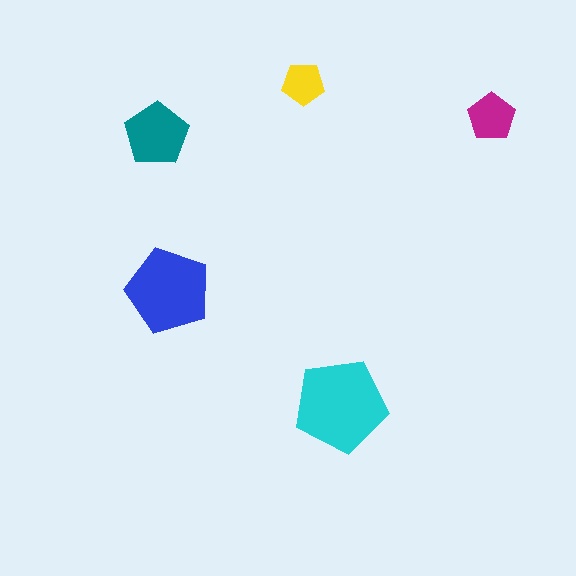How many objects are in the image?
There are 5 objects in the image.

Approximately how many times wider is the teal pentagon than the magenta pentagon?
About 1.5 times wider.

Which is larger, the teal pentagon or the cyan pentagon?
The cyan one.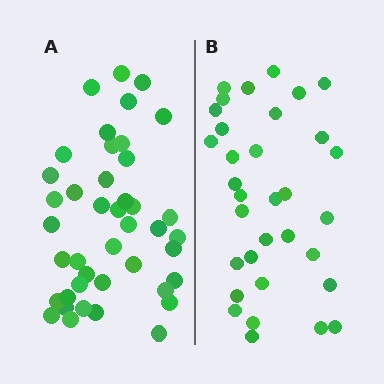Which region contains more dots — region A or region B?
Region A (the left region) has more dots.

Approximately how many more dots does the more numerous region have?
Region A has roughly 8 or so more dots than region B.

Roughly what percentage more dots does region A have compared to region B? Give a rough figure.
About 25% more.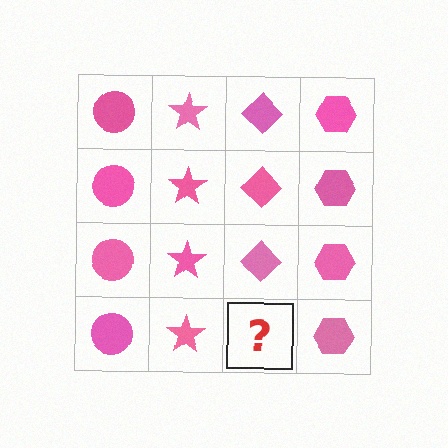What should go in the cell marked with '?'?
The missing cell should contain a pink diamond.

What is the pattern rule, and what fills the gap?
The rule is that each column has a consistent shape. The gap should be filled with a pink diamond.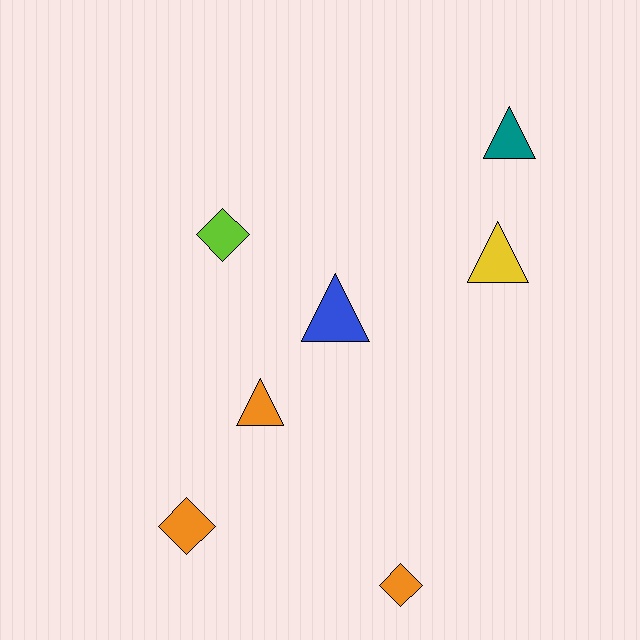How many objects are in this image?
There are 7 objects.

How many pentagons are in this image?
There are no pentagons.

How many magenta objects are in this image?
There are no magenta objects.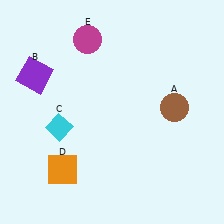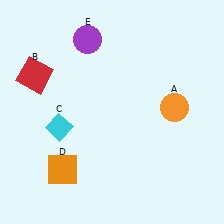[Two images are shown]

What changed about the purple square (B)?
In Image 1, B is purple. In Image 2, it changed to red.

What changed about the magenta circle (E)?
In Image 1, E is magenta. In Image 2, it changed to purple.